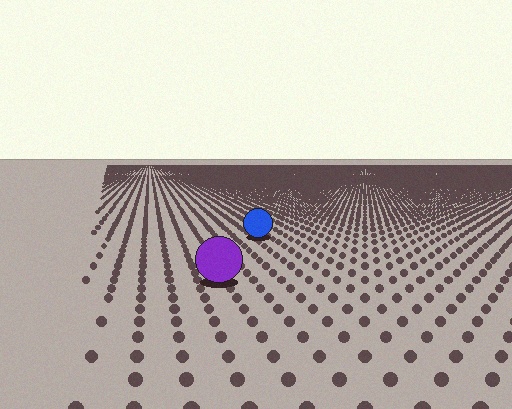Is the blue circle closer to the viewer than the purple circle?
No. The purple circle is closer — you can tell from the texture gradient: the ground texture is coarser near it.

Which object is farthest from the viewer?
The blue circle is farthest from the viewer. It appears smaller and the ground texture around it is denser.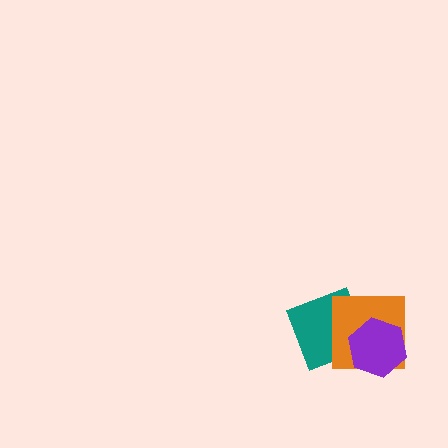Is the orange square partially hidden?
Yes, it is partially covered by another shape.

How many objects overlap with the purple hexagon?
2 objects overlap with the purple hexagon.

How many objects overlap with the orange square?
2 objects overlap with the orange square.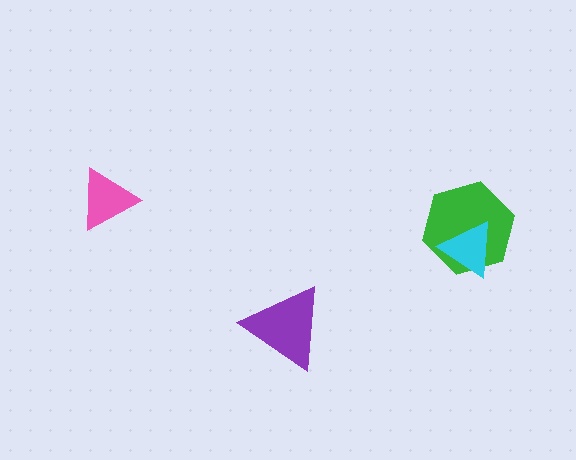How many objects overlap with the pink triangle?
0 objects overlap with the pink triangle.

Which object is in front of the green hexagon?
The cyan triangle is in front of the green hexagon.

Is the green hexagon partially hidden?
Yes, it is partially covered by another shape.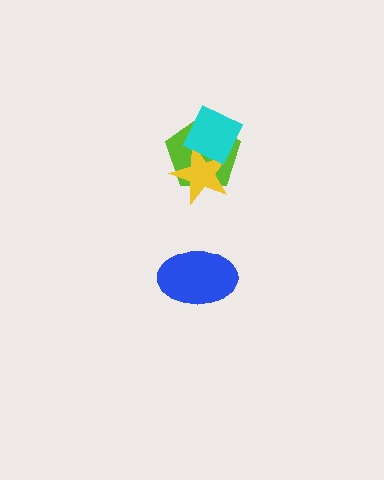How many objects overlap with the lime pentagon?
2 objects overlap with the lime pentagon.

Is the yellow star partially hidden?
Yes, it is partially covered by another shape.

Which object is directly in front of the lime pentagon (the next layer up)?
The yellow star is directly in front of the lime pentagon.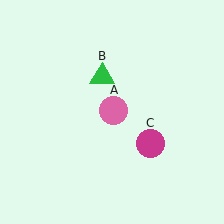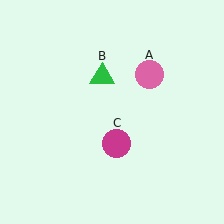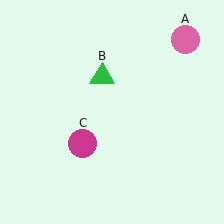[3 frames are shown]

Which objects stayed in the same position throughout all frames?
Green triangle (object B) remained stationary.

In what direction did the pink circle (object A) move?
The pink circle (object A) moved up and to the right.